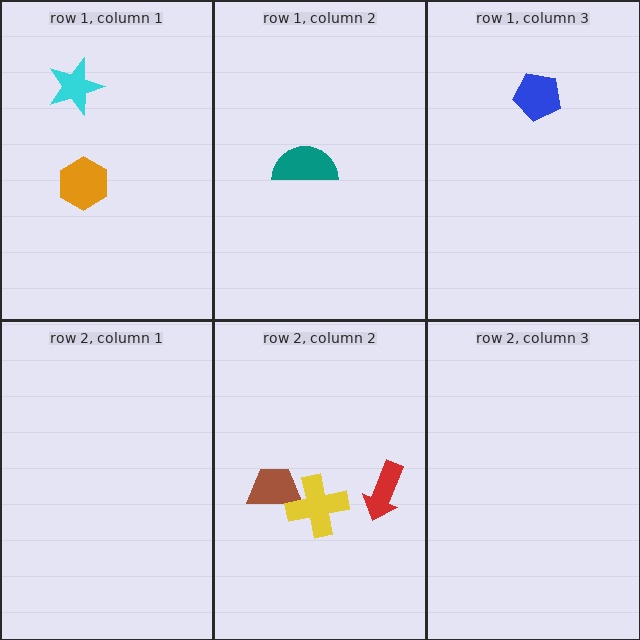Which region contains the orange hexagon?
The row 1, column 1 region.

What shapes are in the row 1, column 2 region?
The teal semicircle.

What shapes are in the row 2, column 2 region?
The brown trapezoid, the red arrow, the yellow cross.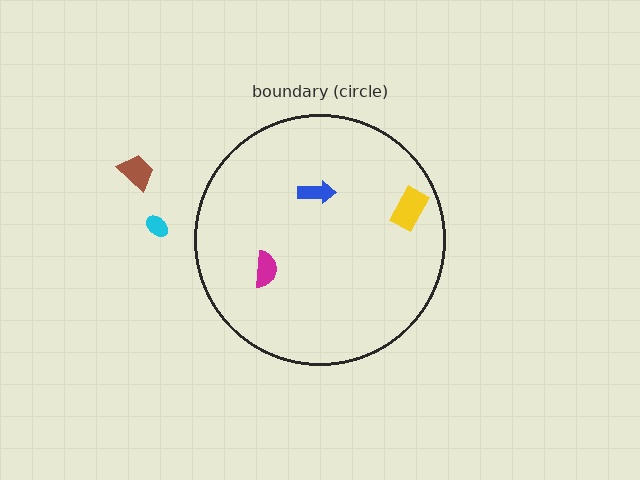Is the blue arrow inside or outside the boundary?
Inside.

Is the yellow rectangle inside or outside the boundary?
Inside.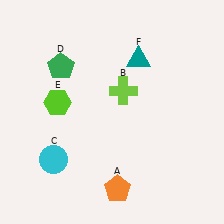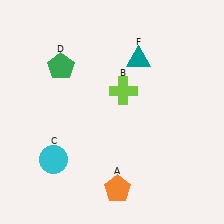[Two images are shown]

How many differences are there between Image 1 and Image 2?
There is 1 difference between the two images.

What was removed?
The lime hexagon (E) was removed in Image 2.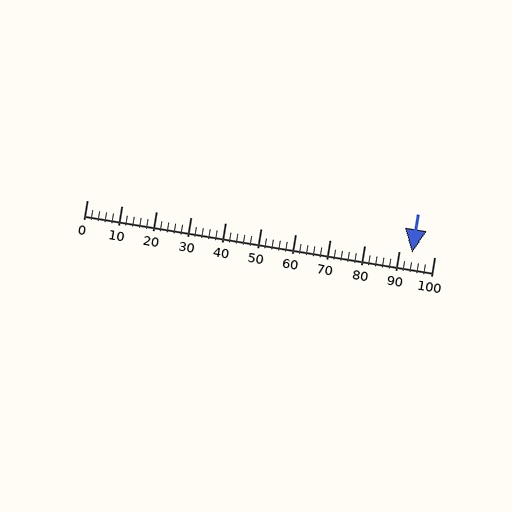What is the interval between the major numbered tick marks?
The major tick marks are spaced 10 units apart.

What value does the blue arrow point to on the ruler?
The blue arrow points to approximately 94.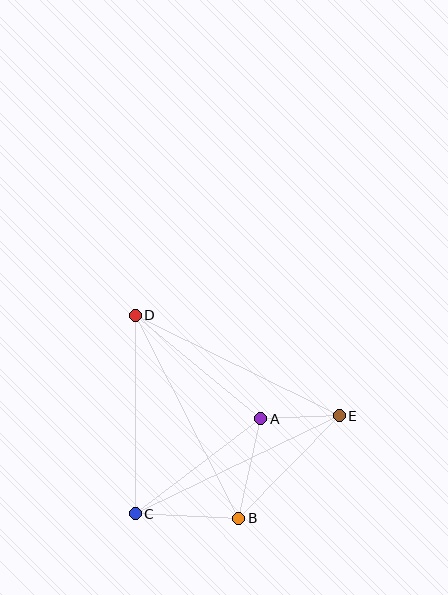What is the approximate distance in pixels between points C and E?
The distance between C and E is approximately 226 pixels.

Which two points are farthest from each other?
Points B and D are farthest from each other.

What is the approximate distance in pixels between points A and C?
The distance between A and C is approximately 157 pixels.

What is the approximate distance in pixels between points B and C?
The distance between B and C is approximately 103 pixels.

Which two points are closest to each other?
Points A and E are closest to each other.